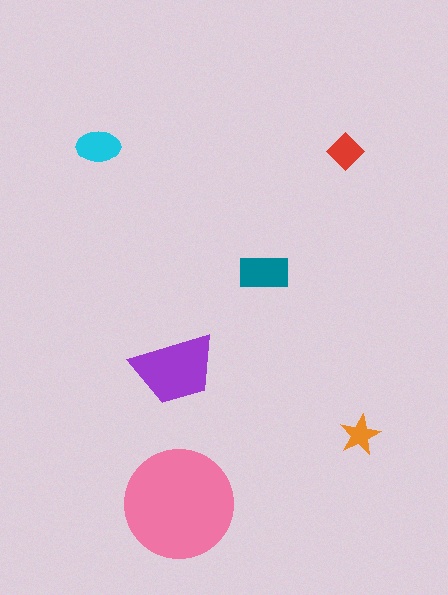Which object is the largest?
The pink circle.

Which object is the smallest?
The orange star.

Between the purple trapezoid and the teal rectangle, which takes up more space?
The purple trapezoid.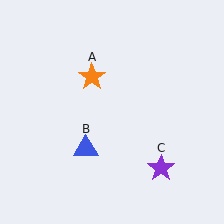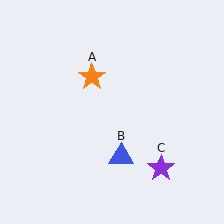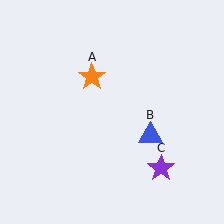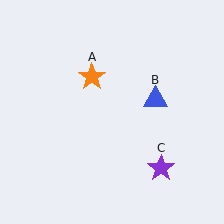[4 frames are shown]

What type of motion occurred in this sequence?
The blue triangle (object B) rotated counterclockwise around the center of the scene.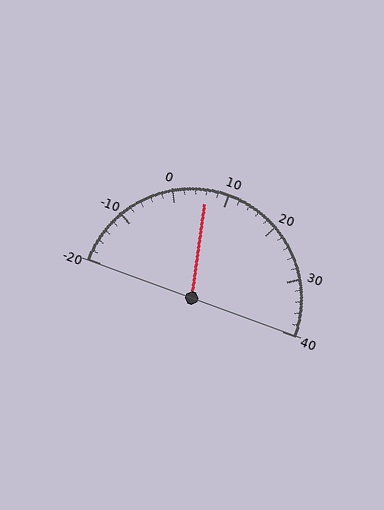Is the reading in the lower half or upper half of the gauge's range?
The reading is in the lower half of the range (-20 to 40).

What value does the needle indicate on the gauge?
The needle indicates approximately 6.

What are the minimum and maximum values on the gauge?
The gauge ranges from -20 to 40.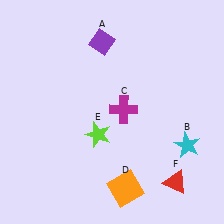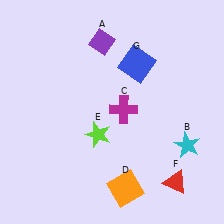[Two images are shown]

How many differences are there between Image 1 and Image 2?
There is 1 difference between the two images.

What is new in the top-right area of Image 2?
A blue square (G) was added in the top-right area of Image 2.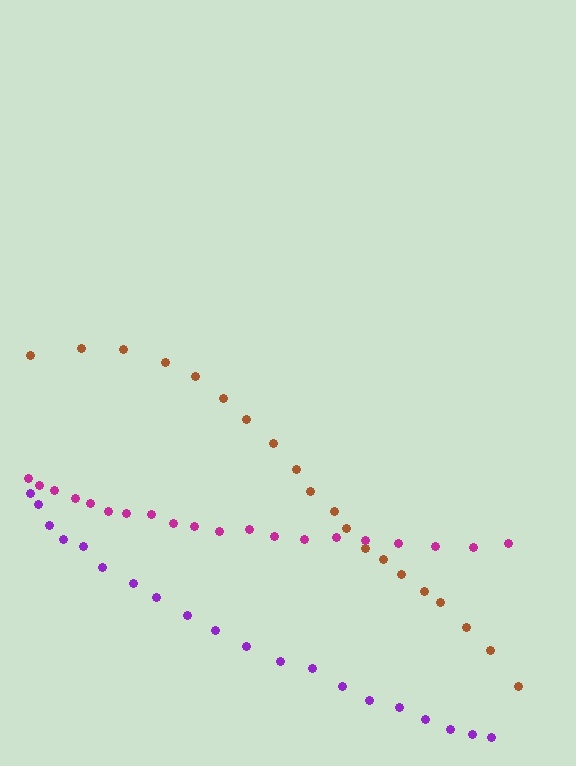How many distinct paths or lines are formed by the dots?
There are 3 distinct paths.